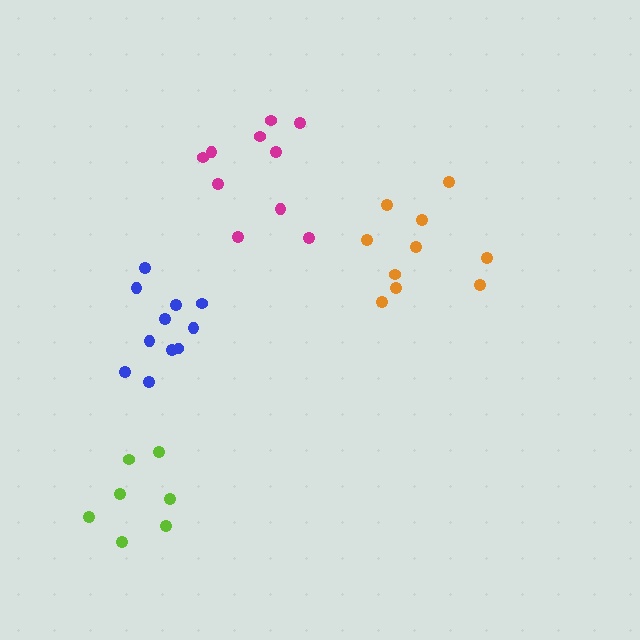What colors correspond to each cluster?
The clusters are colored: blue, magenta, lime, orange.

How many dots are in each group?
Group 1: 11 dots, Group 2: 10 dots, Group 3: 7 dots, Group 4: 10 dots (38 total).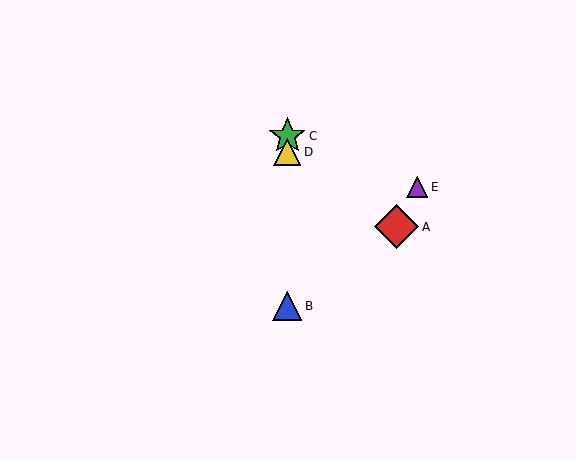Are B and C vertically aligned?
Yes, both are at x≈287.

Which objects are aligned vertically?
Objects B, C, D are aligned vertically.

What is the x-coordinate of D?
Object D is at x≈287.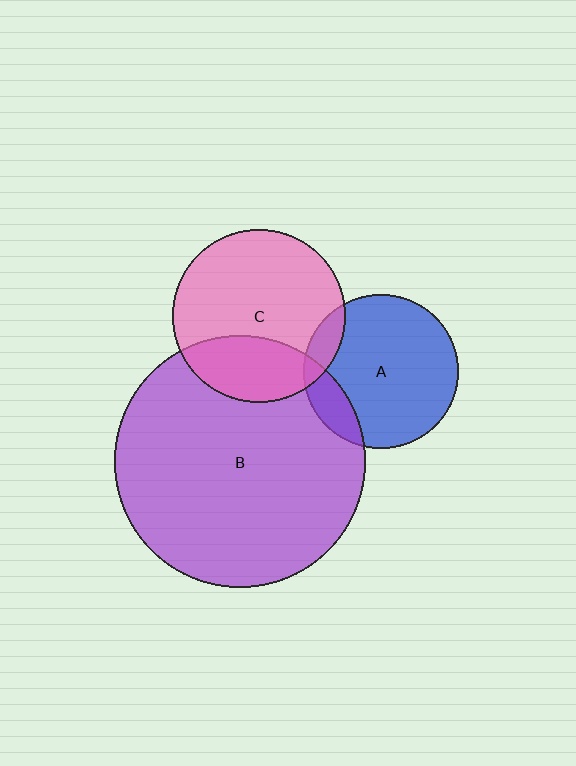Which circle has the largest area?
Circle B (purple).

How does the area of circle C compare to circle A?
Approximately 1.3 times.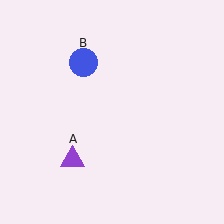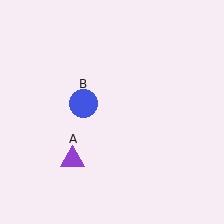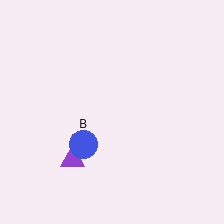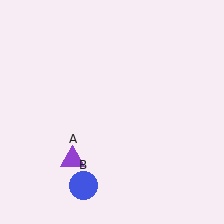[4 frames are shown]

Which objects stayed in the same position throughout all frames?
Purple triangle (object A) remained stationary.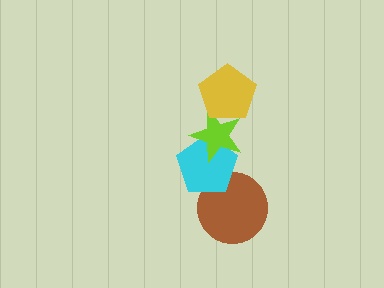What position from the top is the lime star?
The lime star is 2nd from the top.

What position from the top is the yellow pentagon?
The yellow pentagon is 1st from the top.